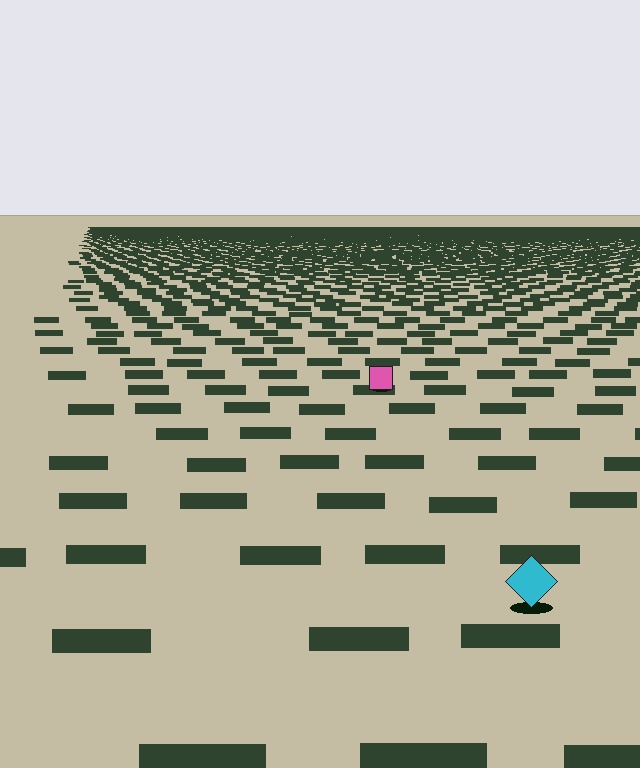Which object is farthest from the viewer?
The pink square is farthest from the viewer. It appears smaller and the ground texture around it is denser.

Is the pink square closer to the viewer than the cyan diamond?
No. The cyan diamond is closer — you can tell from the texture gradient: the ground texture is coarser near it.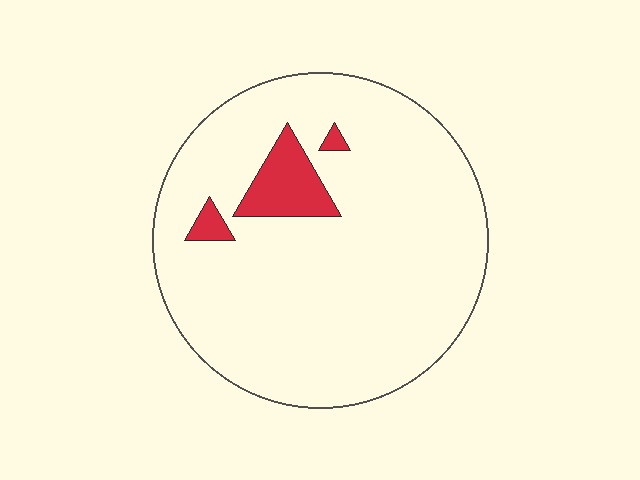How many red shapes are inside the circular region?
3.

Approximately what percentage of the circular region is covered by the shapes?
Approximately 10%.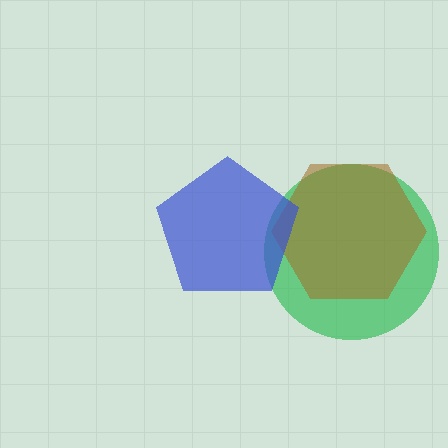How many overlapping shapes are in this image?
There are 3 overlapping shapes in the image.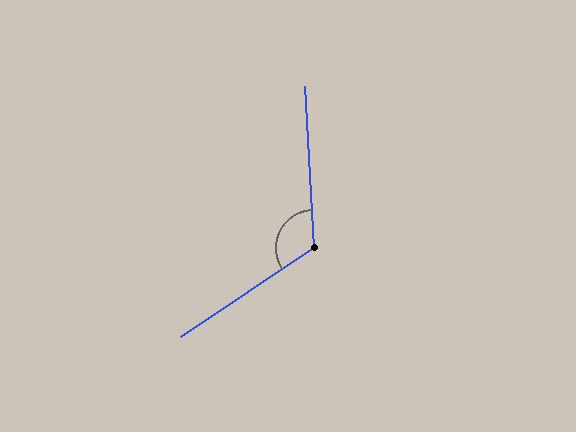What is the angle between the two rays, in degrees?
Approximately 121 degrees.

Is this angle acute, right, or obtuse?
It is obtuse.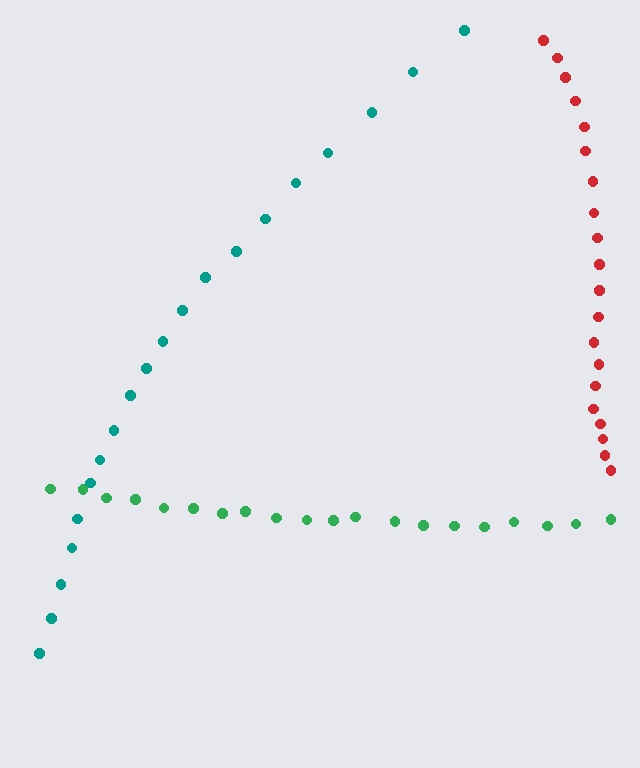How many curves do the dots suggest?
There are 3 distinct paths.